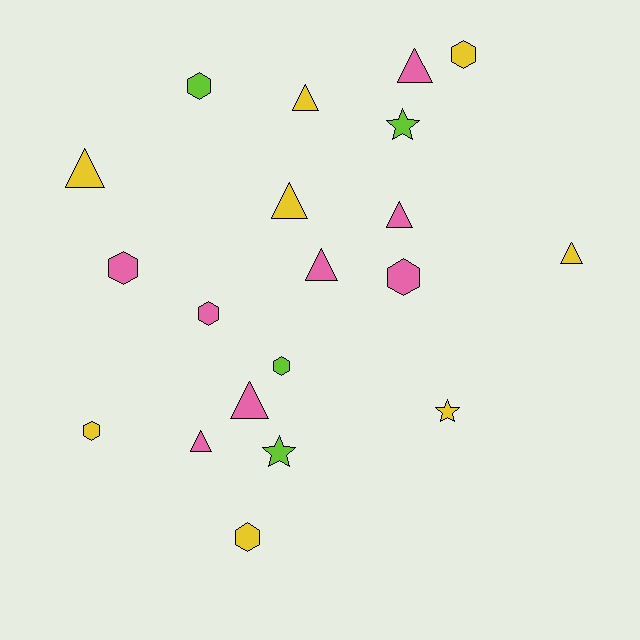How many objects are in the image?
There are 20 objects.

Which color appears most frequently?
Pink, with 8 objects.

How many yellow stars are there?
There is 1 yellow star.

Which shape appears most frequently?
Triangle, with 9 objects.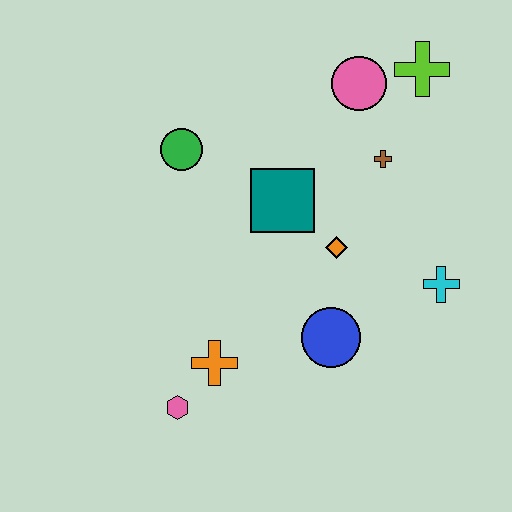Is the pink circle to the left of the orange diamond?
No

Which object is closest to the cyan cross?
The orange diamond is closest to the cyan cross.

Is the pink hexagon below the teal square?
Yes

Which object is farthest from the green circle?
The cyan cross is farthest from the green circle.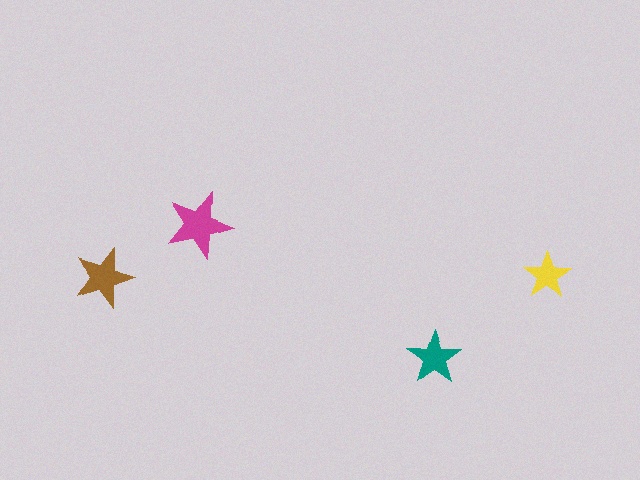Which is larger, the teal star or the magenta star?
The magenta one.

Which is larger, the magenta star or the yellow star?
The magenta one.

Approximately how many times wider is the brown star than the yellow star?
About 1.5 times wider.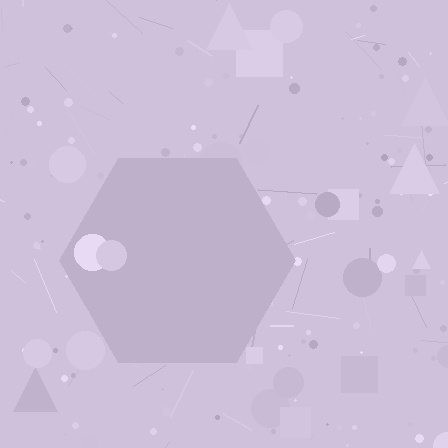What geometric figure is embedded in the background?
A hexagon is embedded in the background.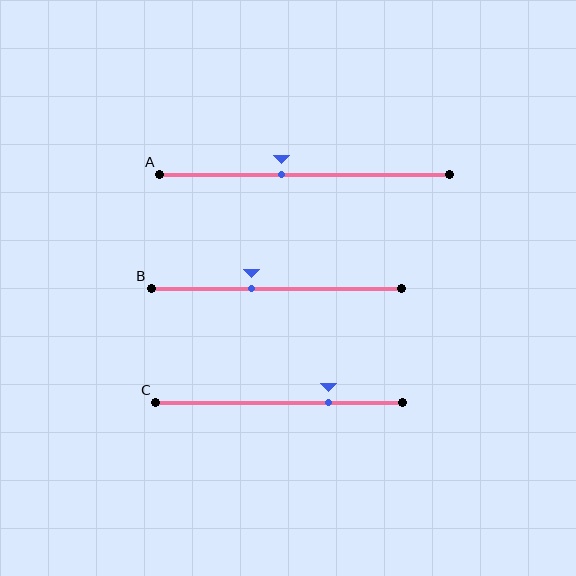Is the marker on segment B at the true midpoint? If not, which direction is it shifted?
No, the marker on segment B is shifted to the left by about 10% of the segment length.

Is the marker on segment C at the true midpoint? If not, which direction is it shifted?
No, the marker on segment C is shifted to the right by about 20% of the segment length.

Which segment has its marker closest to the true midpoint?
Segment A has its marker closest to the true midpoint.